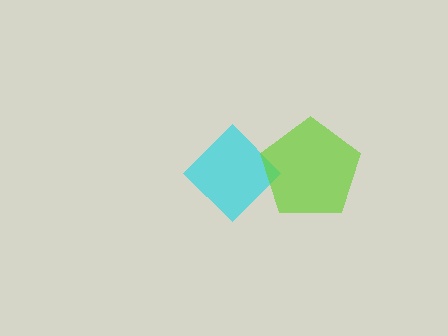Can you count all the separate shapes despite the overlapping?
Yes, there are 2 separate shapes.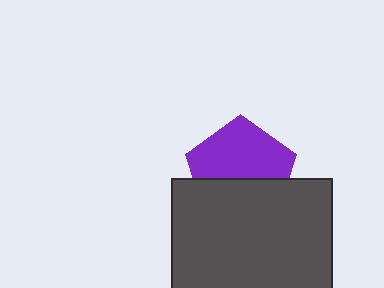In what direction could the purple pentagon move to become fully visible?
The purple pentagon could move up. That would shift it out from behind the dark gray rectangle entirely.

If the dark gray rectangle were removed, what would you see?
You would see the complete purple pentagon.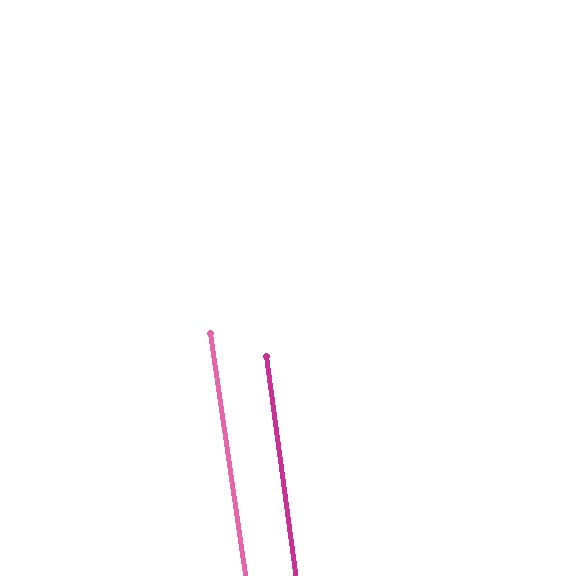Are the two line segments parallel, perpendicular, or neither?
Parallel — their directions differ by only 0.7°.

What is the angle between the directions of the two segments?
Approximately 1 degree.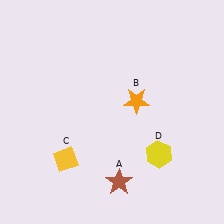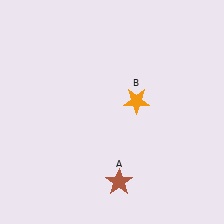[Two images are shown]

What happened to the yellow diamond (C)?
The yellow diamond (C) was removed in Image 2. It was in the bottom-left area of Image 1.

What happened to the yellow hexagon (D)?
The yellow hexagon (D) was removed in Image 2. It was in the bottom-right area of Image 1.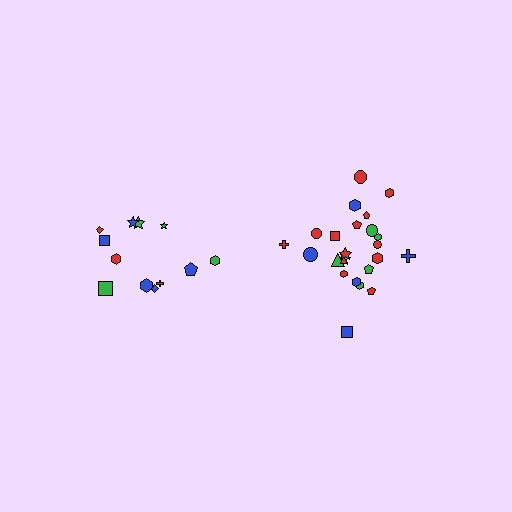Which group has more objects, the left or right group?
The right group.